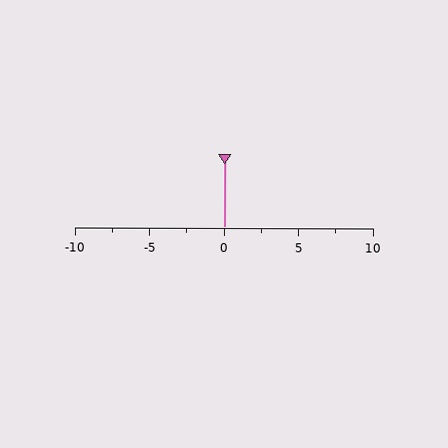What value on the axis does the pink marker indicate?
The marker indicates approximately 0.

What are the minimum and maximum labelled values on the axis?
The axis runs from -10 to 10.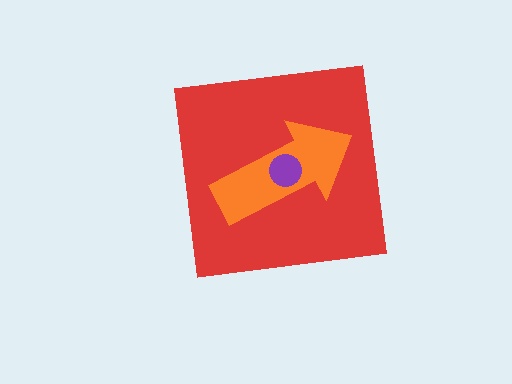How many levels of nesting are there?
3.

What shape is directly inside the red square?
The orange arrow.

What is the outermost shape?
The red square.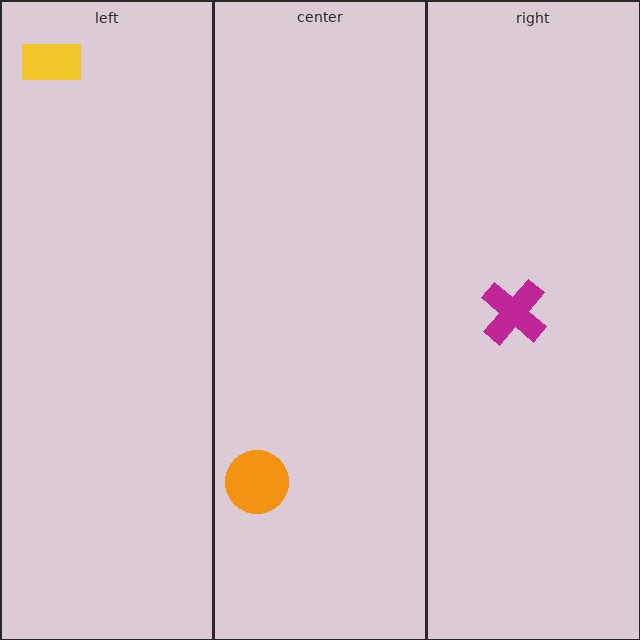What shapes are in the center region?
The orange circle.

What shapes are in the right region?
The magenta cross.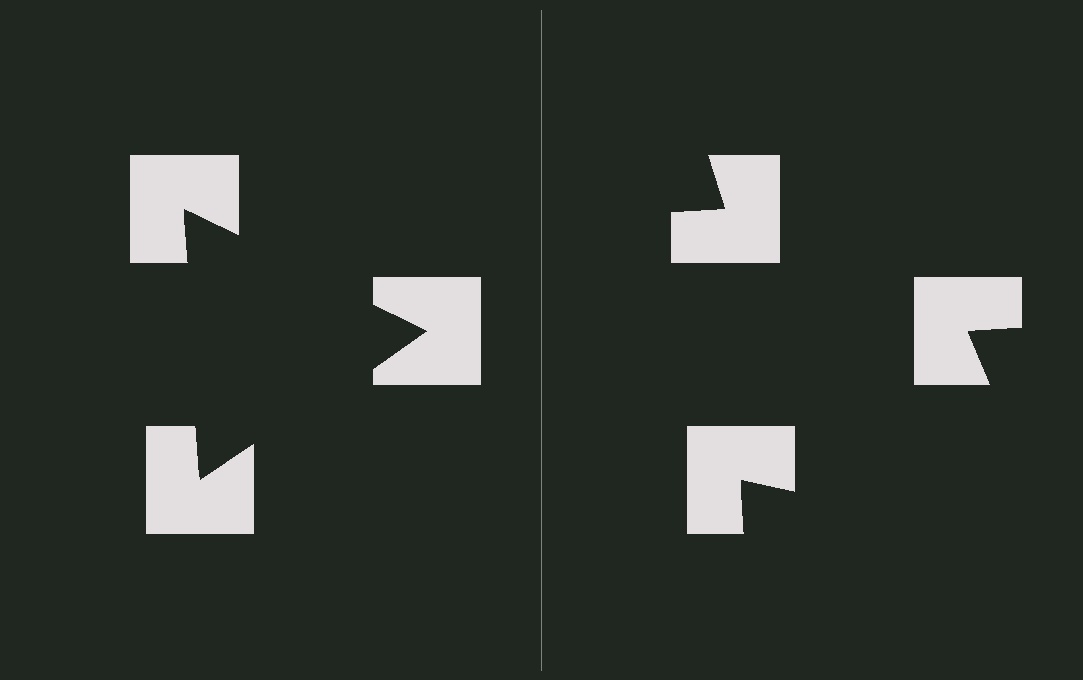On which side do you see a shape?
An illusory triangle appears on the left side. On the right side the wedge cuts are rotated, so no coherent shape forms.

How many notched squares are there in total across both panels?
6 — 3 on each side.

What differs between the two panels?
The notched squares are positioned identically on both sides; only the wedge orientations differ. On the left they align to a triangle; on the right they are misaligned.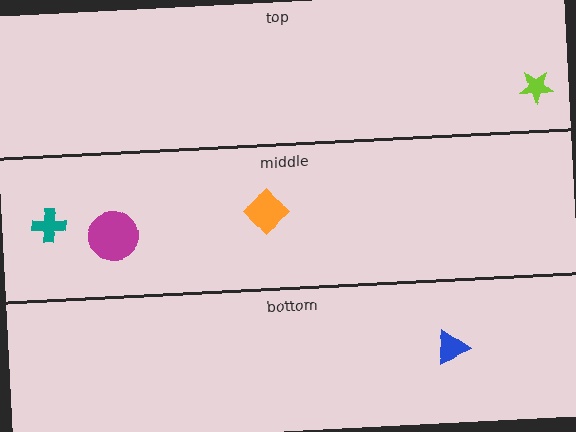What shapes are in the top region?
The lime star.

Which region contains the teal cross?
The middle region.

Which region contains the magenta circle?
The middle region.